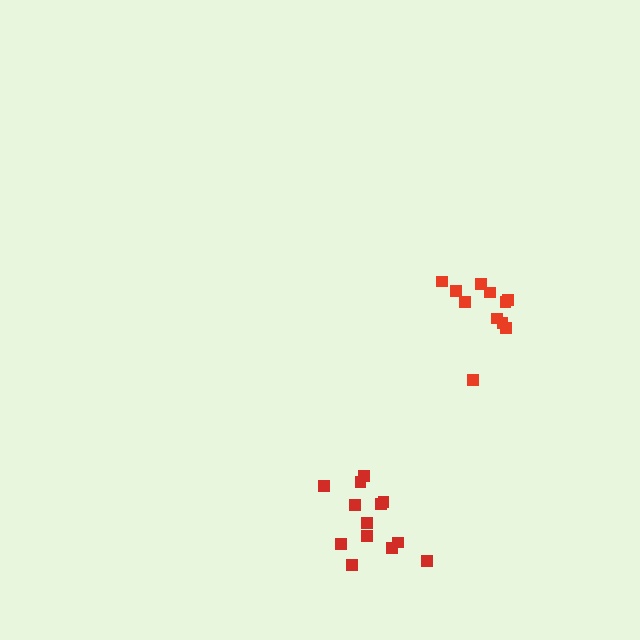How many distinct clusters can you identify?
There are 2 distinct clusters.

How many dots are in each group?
Group 1: 11 dots, Group 2: 13 dots (24 total).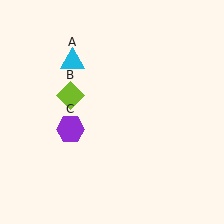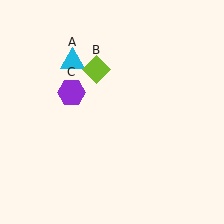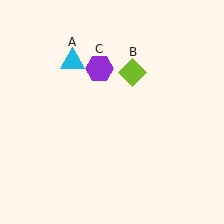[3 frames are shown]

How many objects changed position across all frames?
2 objects changed position: lime diamond (object B), purple hexagon (object C).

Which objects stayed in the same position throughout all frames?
Cyan triangle (object A) remained stationary.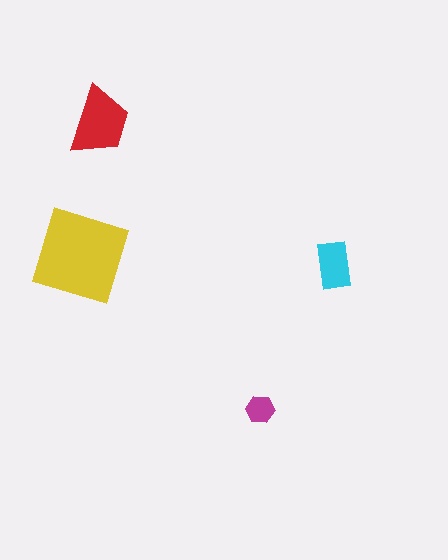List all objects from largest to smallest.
The yellow square, the red trapezoid, the cyan rectangle, the magenta hexagon.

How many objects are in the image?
There are 4 objects in the image.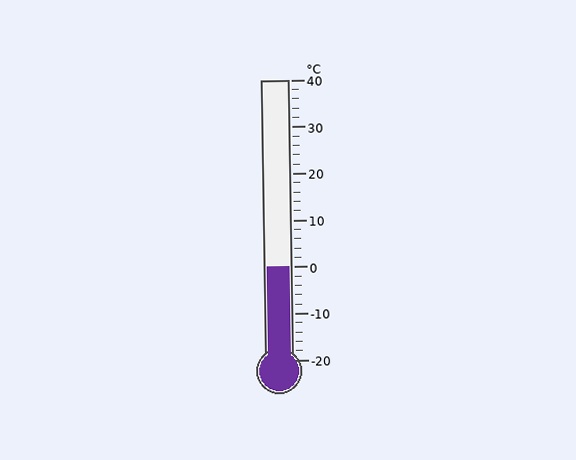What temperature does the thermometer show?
The thermometer shows approximately 0°C.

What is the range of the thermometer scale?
The thermometer scale ranges from -20°C to 40°C.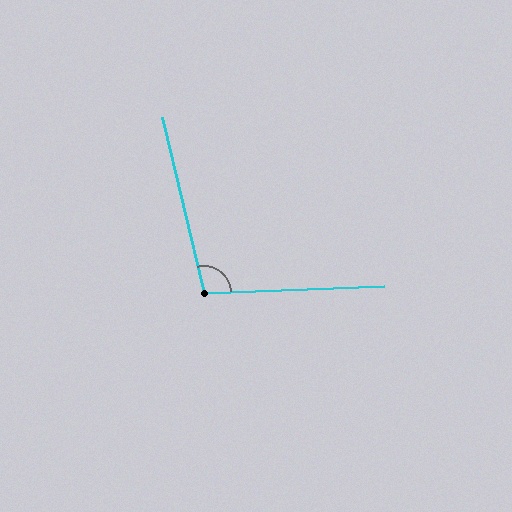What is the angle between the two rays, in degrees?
Approximately 101 degrees.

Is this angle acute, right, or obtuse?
It is obtuse.